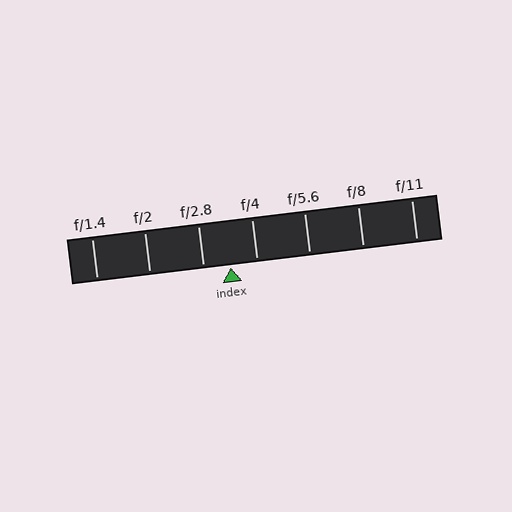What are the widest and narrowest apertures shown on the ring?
The widest aperture shown is f/1.4 and the narrowest is f/11.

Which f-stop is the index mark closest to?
The index mark is closest to f/4.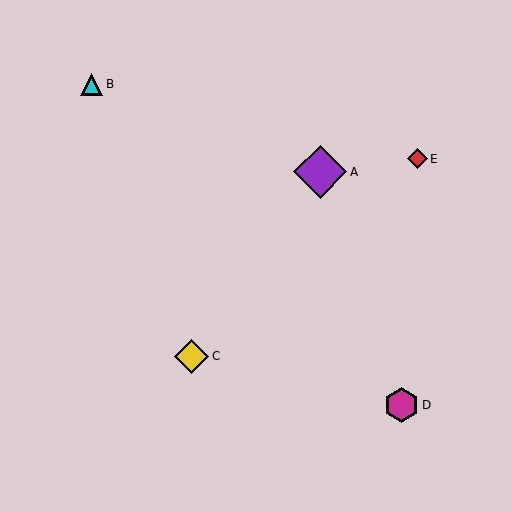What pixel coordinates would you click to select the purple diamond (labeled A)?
Click at (320, 172) to select the purple diamond A.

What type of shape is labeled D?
Shape D is a magenta hexagon.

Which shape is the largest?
The purple diamond (labeled A) is the largest.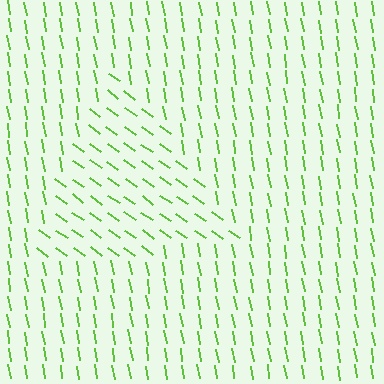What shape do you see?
I see a triangle.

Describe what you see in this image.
The image is filled with small lime line segments. A triangle region in the image has lines oriented differently from the surrounding lines, creating a visible texture boundary.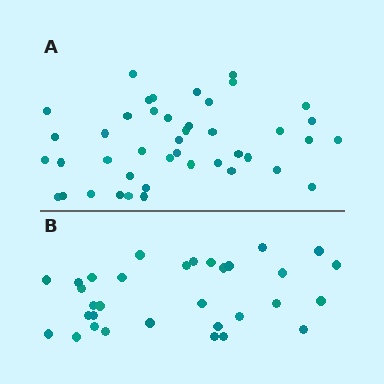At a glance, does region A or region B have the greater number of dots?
Region A (the top region) has more dots.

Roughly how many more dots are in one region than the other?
Region A has roughly 12 or so more dots than region B.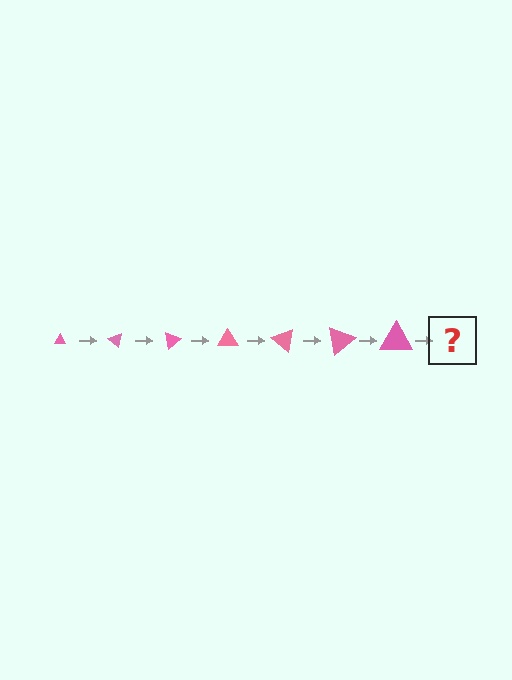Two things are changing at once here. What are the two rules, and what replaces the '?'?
The two rules are that the triangle grows larger each step and it rotates 40 degrees each step. The '?' should be a triangle, larger than the previous one and rotated 280 degrees from the start.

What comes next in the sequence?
The next element should be a triangle, larger than the previous one and rotated 280 degrees from the start.